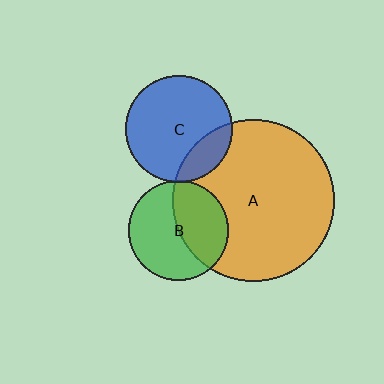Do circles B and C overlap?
Yes.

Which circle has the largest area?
Circle A (orange).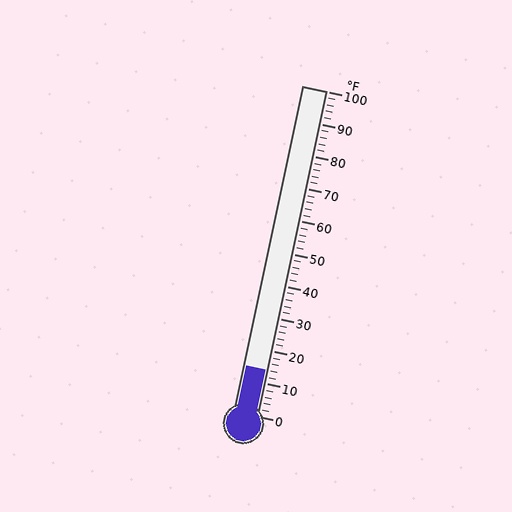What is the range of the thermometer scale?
The thermometer scale ranges from 0°F to 100°F.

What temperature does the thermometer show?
The thermometer shows approximately 14°F.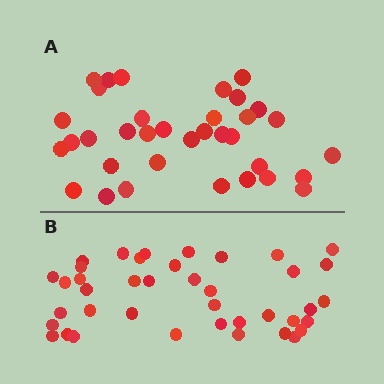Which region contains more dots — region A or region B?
Region B (the bottom region) has more dots.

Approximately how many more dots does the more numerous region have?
Region B has about 5 more dots than region A.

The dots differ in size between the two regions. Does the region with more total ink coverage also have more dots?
No. Region A has more total ink coverage because its dots are larger, but region B actually contains more individual dots. Total area can be misleading — the number of items is what matters here.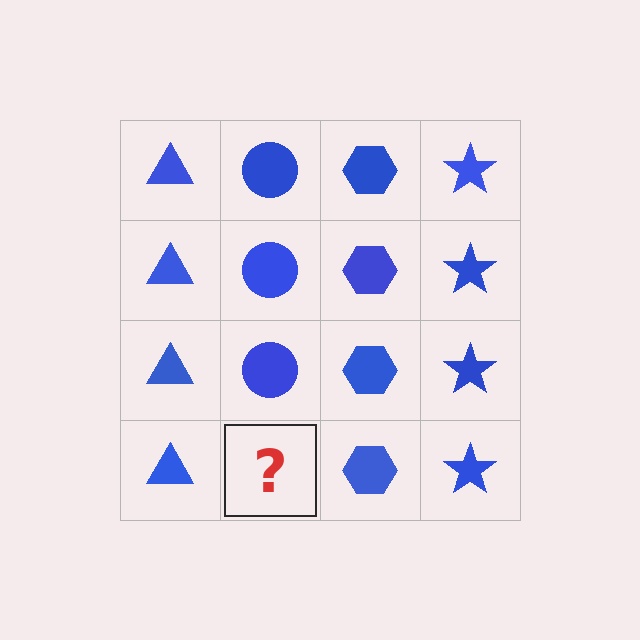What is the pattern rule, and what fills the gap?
The rule is that each column has a consistent shape. The gap should be filled with a blue circle.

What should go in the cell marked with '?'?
The missing cell should contain a blue circle.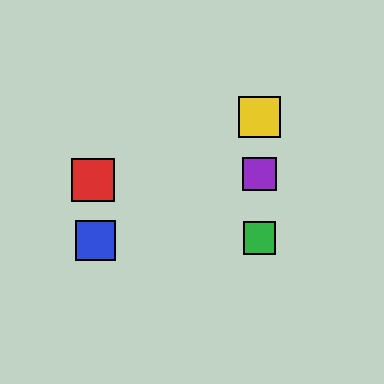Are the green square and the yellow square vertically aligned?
Yes, both are at x≈259.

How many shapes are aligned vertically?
3 shapes (the green square, the yellow square, the purple square) are aligned vertically.